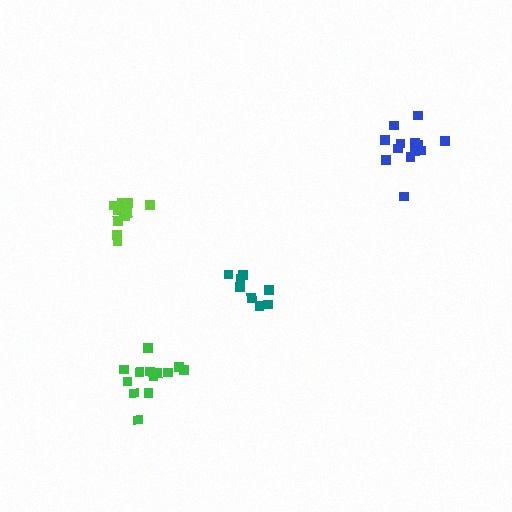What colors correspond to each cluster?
The clusters are colored: teal, blue, lime, green.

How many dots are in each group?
Group 1: 9 dots, Group 2: 15 dots, Group 3: 12 dots, Group 4: 13 dots (49 total).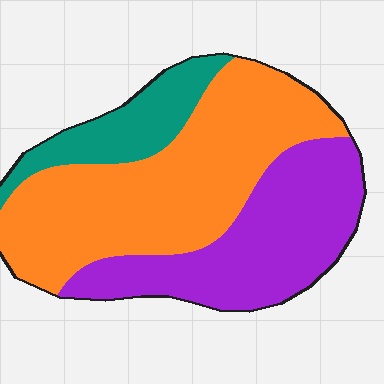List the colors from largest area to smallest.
From largest to smallest: orange, purple, teal.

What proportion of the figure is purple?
Purple takes up about one third (1/3) of the figure.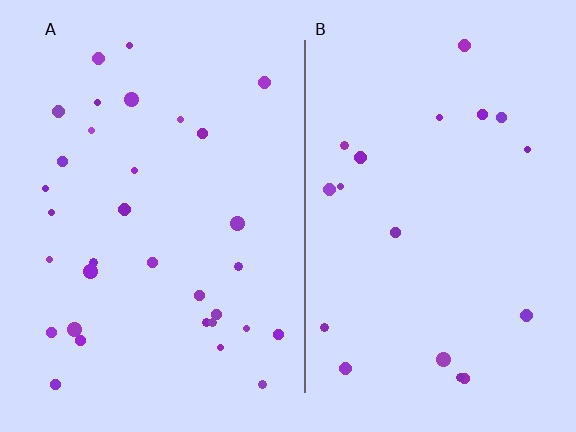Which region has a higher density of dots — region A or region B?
A (the left).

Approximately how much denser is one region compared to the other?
Approximately 1.7× — region A over region B.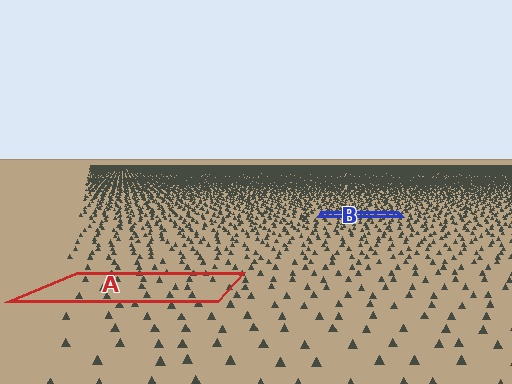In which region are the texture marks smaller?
The texture marks are smaller in region B, because it is farther away.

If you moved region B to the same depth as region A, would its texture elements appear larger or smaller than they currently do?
They would appear larger. At a closer depth, the same texture elements are projected at a bigger on-screen size.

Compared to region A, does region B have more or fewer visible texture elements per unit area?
Region B has more texture elements per unit area — they are packed more densely because it is farther away.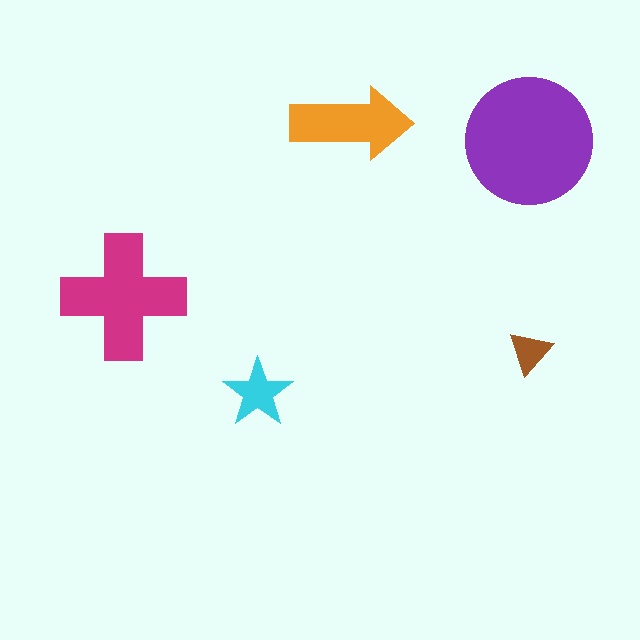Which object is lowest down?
The cyan star is bottommost.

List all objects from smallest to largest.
The brown triangle, the cyan star, the orange arrow, the magenta cross, the purple circle.